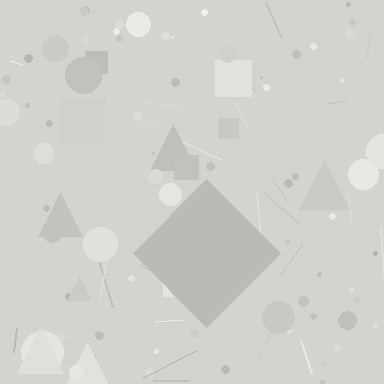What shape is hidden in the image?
A diamond is hidden in the image.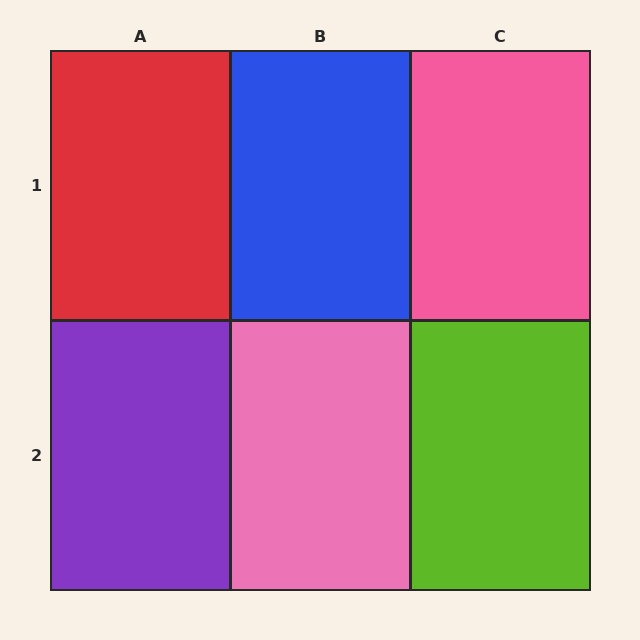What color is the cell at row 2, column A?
Purple.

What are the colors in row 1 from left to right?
Red, blue, pink.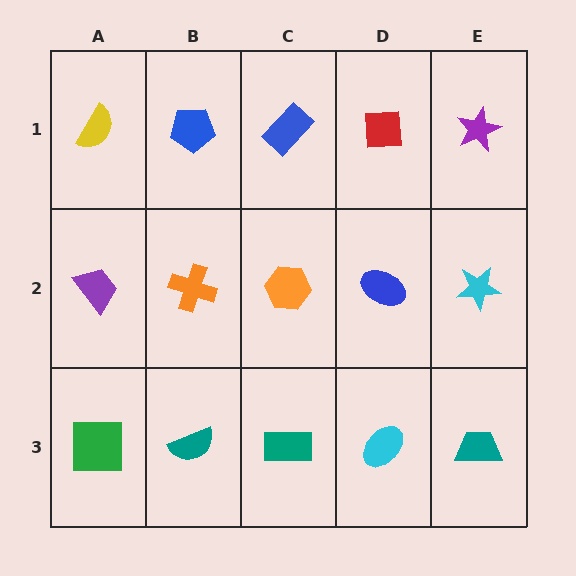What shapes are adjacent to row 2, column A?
A yellow semicircle (row 1, column A), a green square (row 3, column A), an orange cross (row 2, column B).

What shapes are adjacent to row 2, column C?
A blue rectangle (row 1, column C), a teal rectangle (row 3, column C), an orange cross (row 2, column B), a blue ellipse (row 2, column D).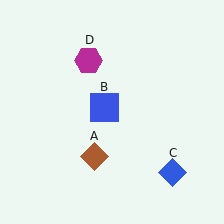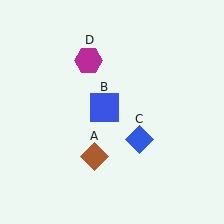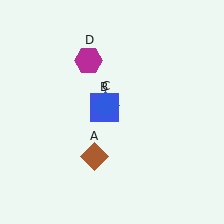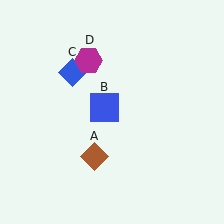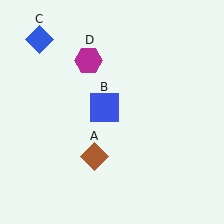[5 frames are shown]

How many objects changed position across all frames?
1 object changed position: blue diamond (object C).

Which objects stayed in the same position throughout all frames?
Brown diamond (object A) and blue square (object B) and magenta hexagon (object D) remained stationary.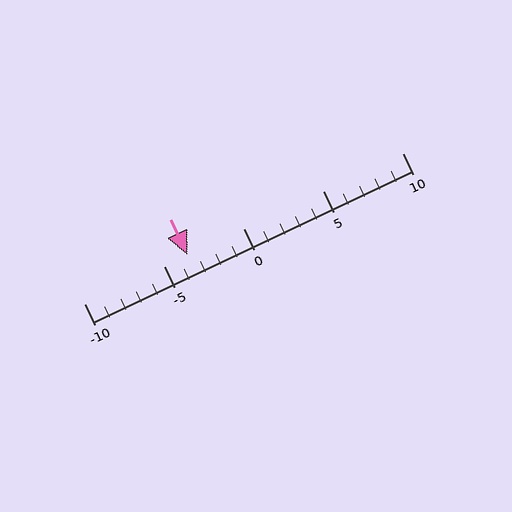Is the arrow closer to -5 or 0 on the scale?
The arrow is closer to -5.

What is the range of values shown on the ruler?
The ruler shows values from -10 to 10.